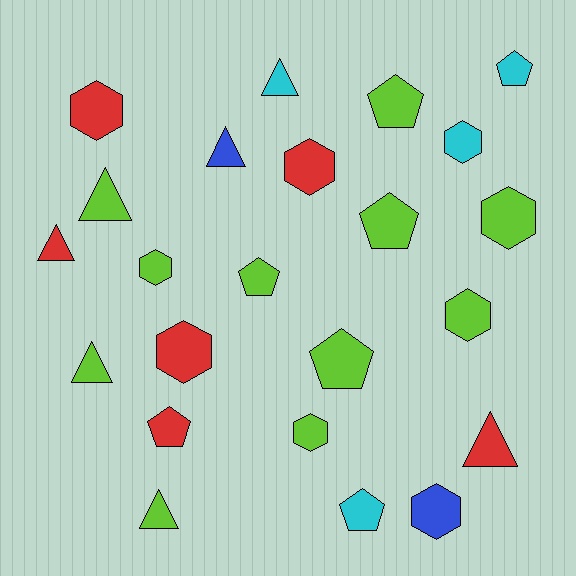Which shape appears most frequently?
Hexagon, with 9 objects.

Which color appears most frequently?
Lime, with 11 objects.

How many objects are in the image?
There are 23 objects.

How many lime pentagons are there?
There are 4 lime pentagons.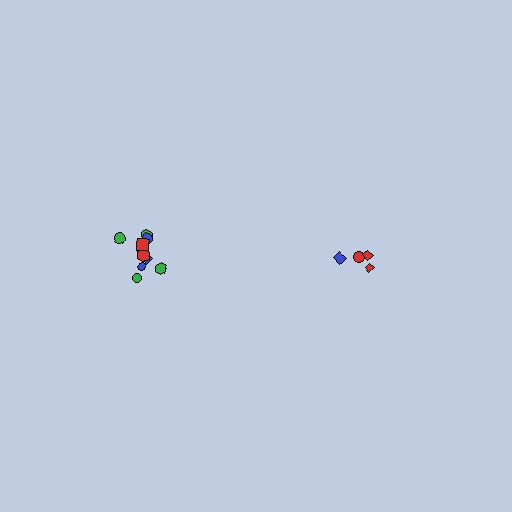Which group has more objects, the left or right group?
The left group.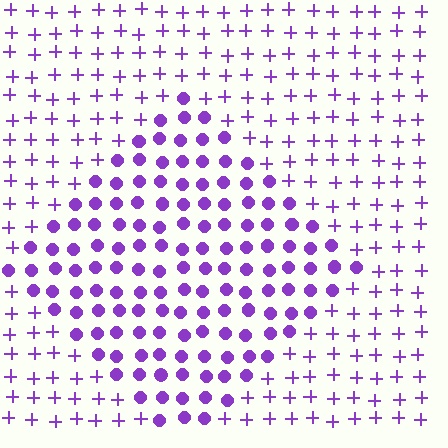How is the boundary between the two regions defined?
The boundary is defined by a change in element shape: circles inside vs. plus signs outside. All elements share the same color and spacing.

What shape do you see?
I see a diamond.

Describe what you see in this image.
The image is filled with small purple elements arranged in a uniform grid. A diamond-shaped region contains circles, while the surrounding area contains plus signs. The boundary is defined purely by the change in element shape.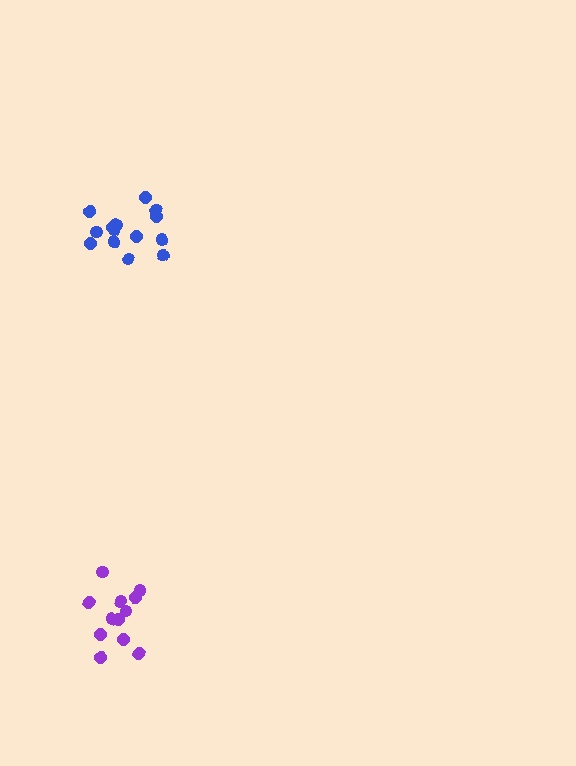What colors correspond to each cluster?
The clusters are colored: blue, purple.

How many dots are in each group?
Group 1: 14 dots, Group 2: 12 dots (26 total).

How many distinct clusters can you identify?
There are 2 distinct clusters.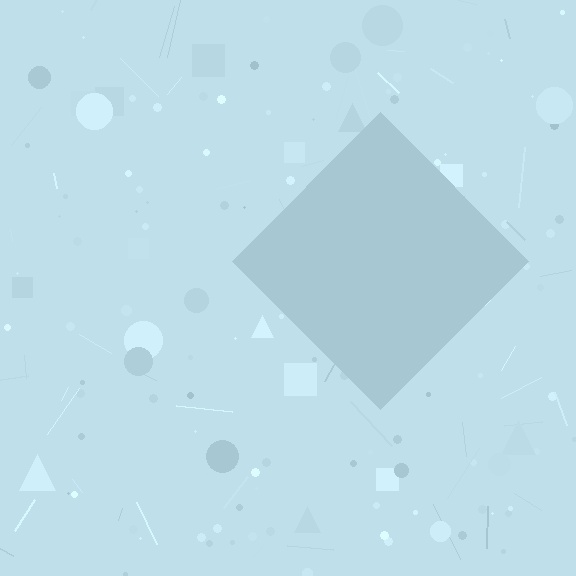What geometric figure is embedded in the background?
A diamond is embedded in the background.